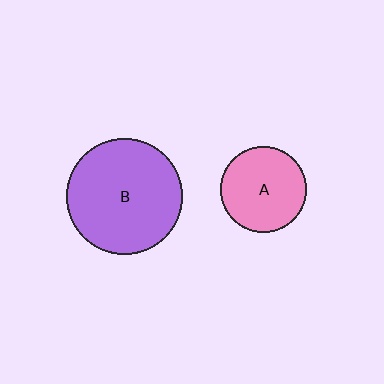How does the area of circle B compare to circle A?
Approximately 1.8 times.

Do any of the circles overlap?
No, none of the circles overlap.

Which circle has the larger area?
Circle B (purple).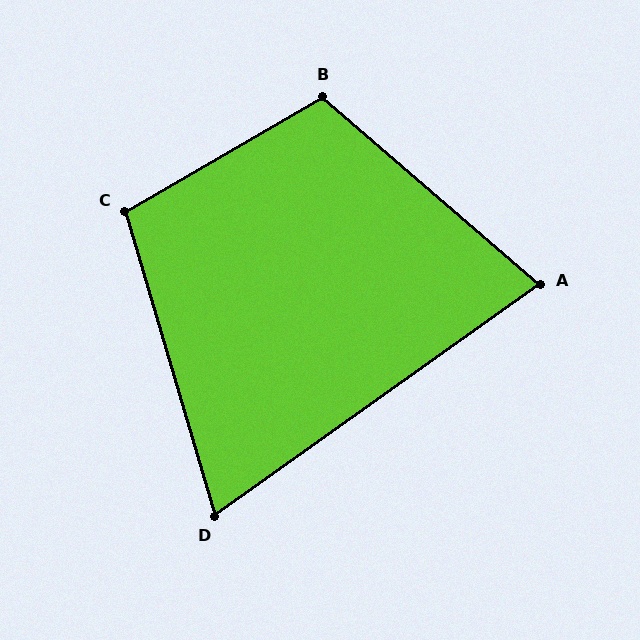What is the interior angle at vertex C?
Approximately 104 degrees (obtuse).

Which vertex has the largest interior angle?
B, at approximately 109 degrees.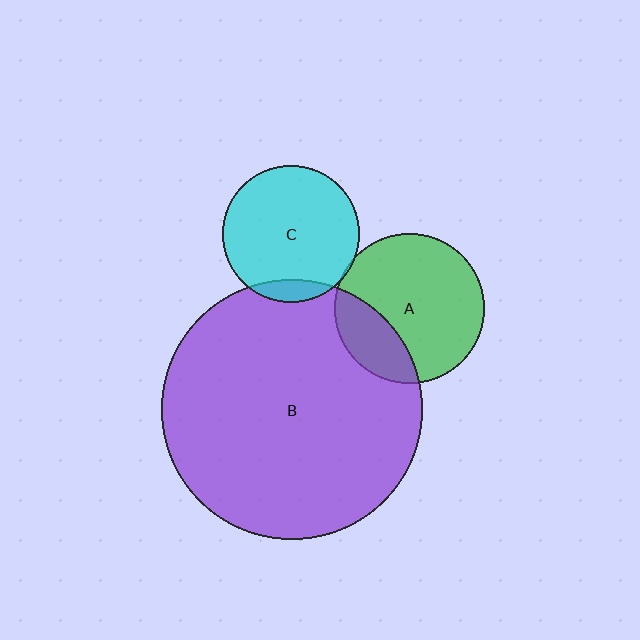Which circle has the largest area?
Circle B (purple).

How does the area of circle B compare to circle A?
Approximately 3.0 times.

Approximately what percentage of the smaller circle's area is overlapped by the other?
Approximately 5%.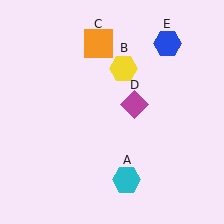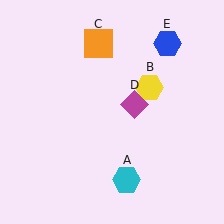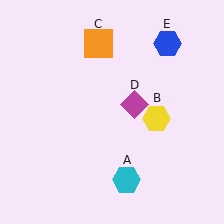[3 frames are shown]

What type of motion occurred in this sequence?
The yellow hexagon (object B) rotated clockwise around the center of the scene.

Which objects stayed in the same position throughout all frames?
Cyan hexagon (object A) and orange square (object C) and magenta diamond (object D) and blue hexagon (object E) remained stationary.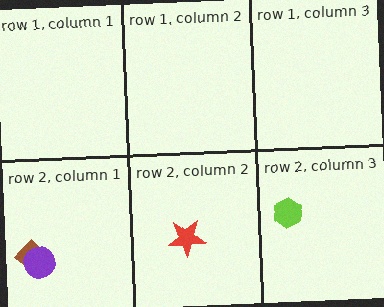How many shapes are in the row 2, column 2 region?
1.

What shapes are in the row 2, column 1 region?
The brown diamond, the purple circle.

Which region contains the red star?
The row 2, column 2 region.